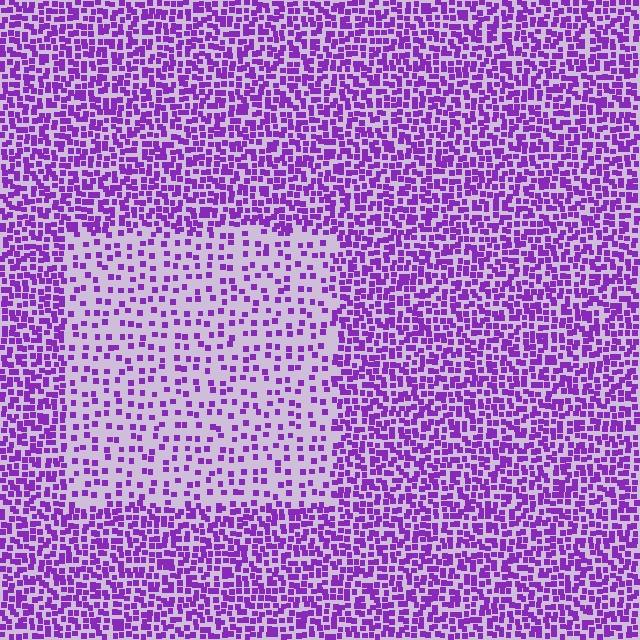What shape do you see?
I see a rectangle.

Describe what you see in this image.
The image contains small purple elements arranged at two different densities. A rectangle-shaped region is visible where the elements are less densely packed than the surrounding area.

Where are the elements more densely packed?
The elements are more densely packed outside the rectangle boundary.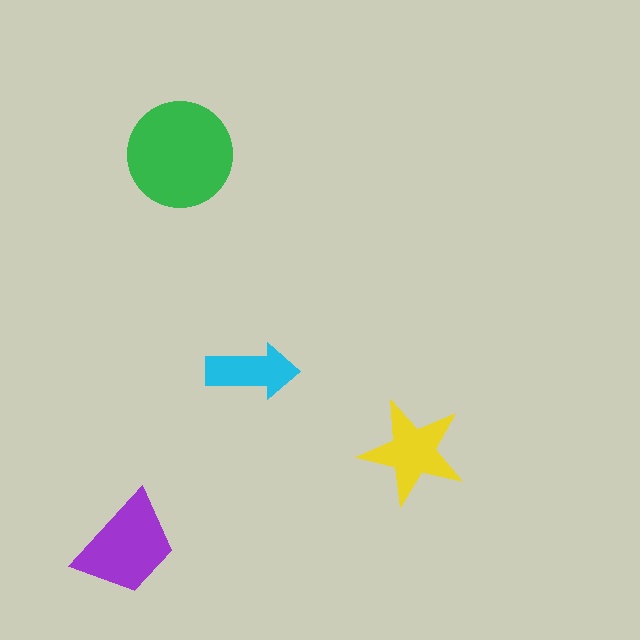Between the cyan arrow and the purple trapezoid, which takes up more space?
The purple trapezoid.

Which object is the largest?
The green circle.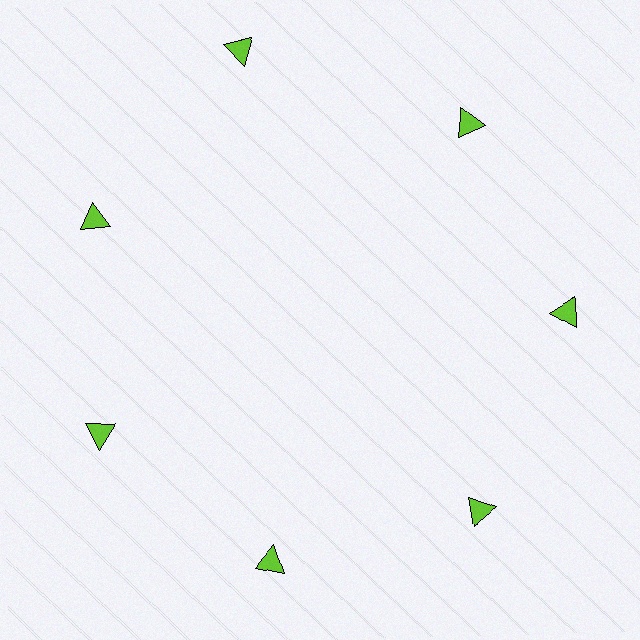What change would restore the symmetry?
The symmetry would be restored by moving it inward, back onto the ring so that all 7 triangles sit at equal angles and equal distance from the center.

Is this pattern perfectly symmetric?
No. The 7 lime triangles are arranged in a ring, but one element near the 12 o'clock position is pushed outward from the center, breaking the 7-fold rotational symmetry.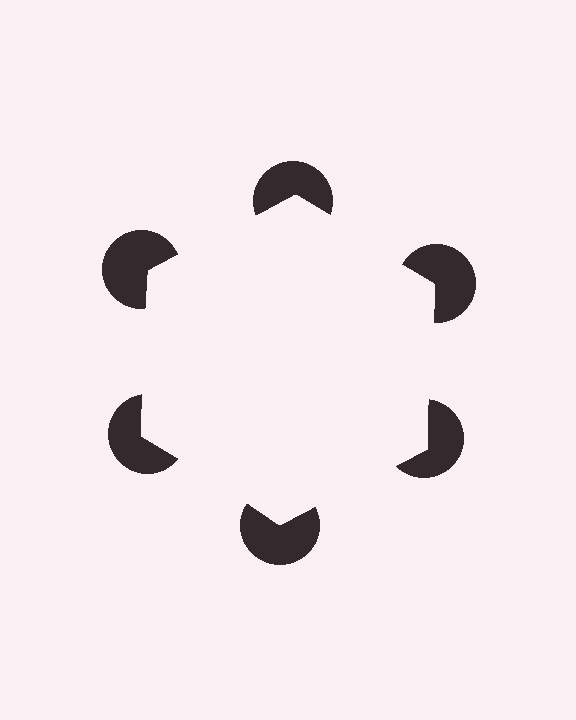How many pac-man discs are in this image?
There are 6 — one at each vertex of the illusory hexagon.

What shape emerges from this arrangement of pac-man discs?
An illusory hexagon — its edges are inferred from the aligned wedge cuts in the pac-man discs, not physically drawn.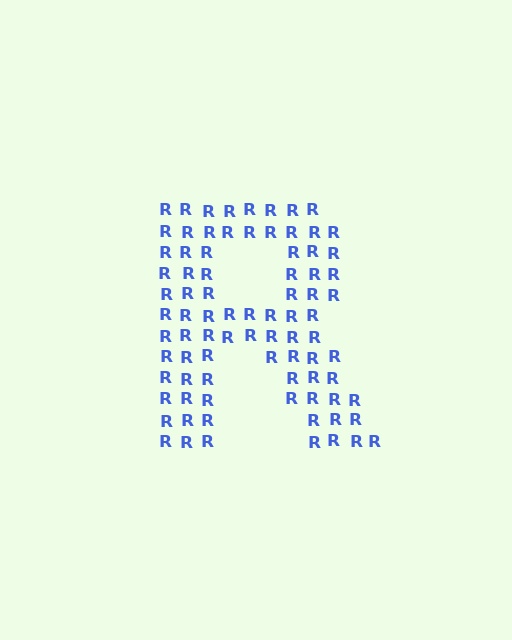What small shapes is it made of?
It is made of small letter R's.